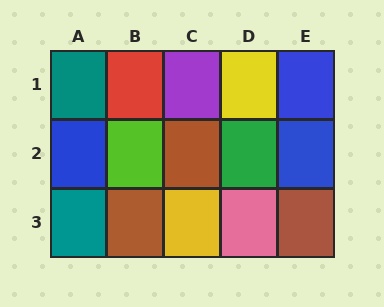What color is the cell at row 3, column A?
Teal.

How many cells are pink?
1 cell is pink.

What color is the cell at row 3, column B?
Brown.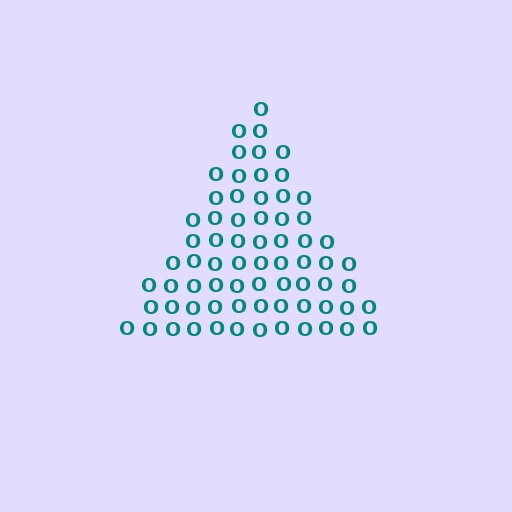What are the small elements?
The small elements are letter O's.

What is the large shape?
The large shape is a triangle.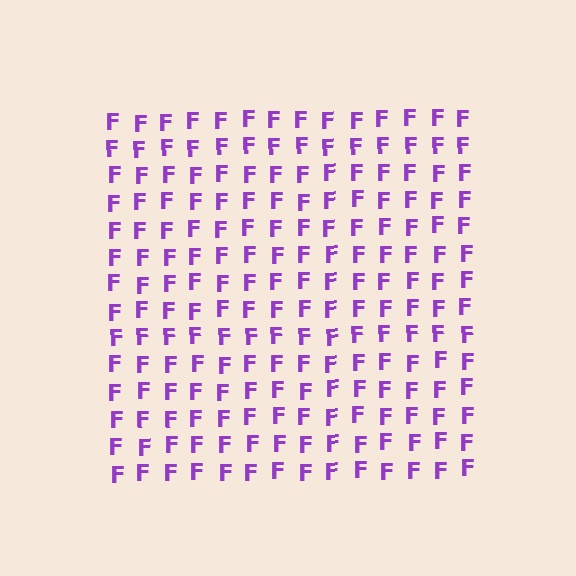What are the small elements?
The small elements are letter F's.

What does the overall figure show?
The overall figure shows a square.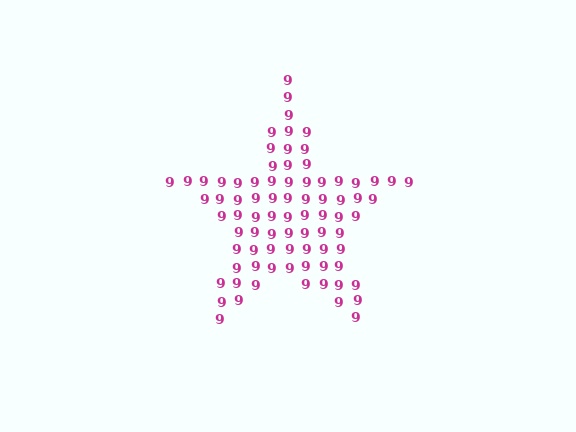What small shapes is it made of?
It is made of small digit 9's.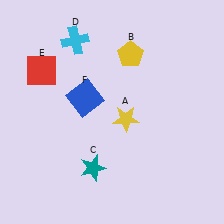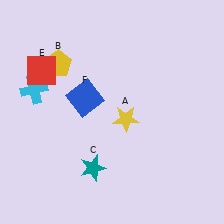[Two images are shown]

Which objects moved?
The objects that moved are: the yellow pentagon (B), the cyan cross (D).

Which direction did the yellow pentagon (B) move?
The yellow pentagon (B) moved left.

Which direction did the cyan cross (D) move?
The cyan cross (D) moved down.